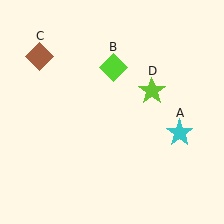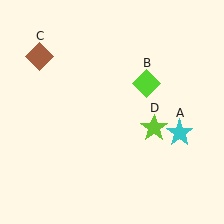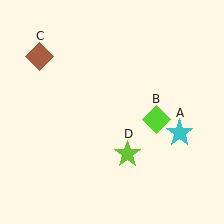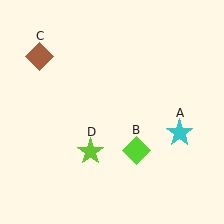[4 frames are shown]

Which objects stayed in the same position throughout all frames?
Cyan star (object A) and brown diamond (object C) remained stationary.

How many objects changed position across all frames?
2 objects changed position: lime diamond (object B), lime star (object D).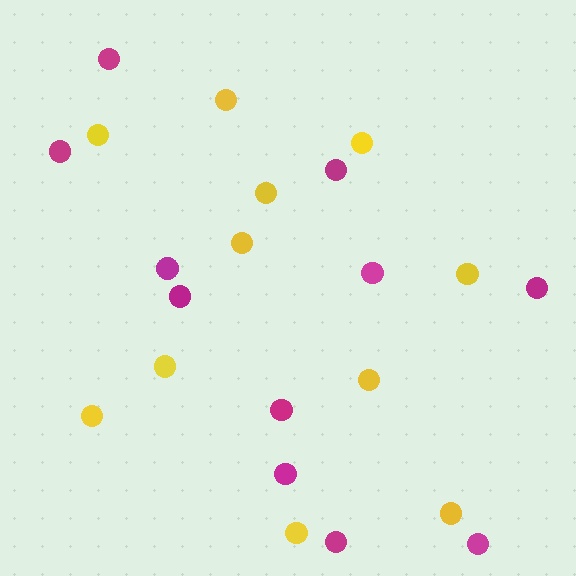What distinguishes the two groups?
There are 2 groups: one group of magenta circles (11) and one group of yellow circles (11).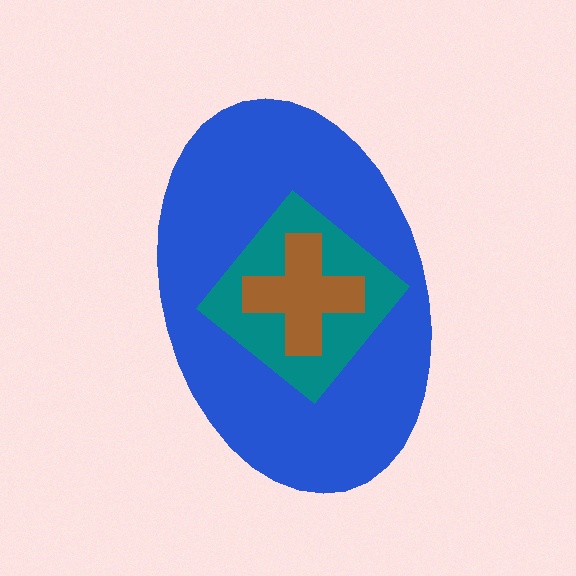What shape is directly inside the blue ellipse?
The teal diamond.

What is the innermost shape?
The brown cross.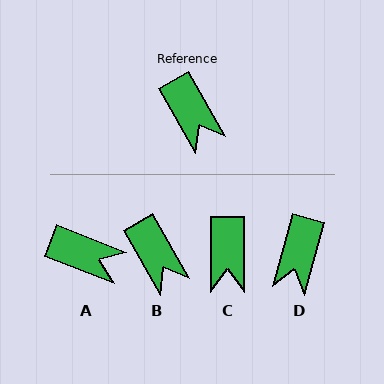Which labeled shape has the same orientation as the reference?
B.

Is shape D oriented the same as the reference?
No, it is off by about 45 degrees.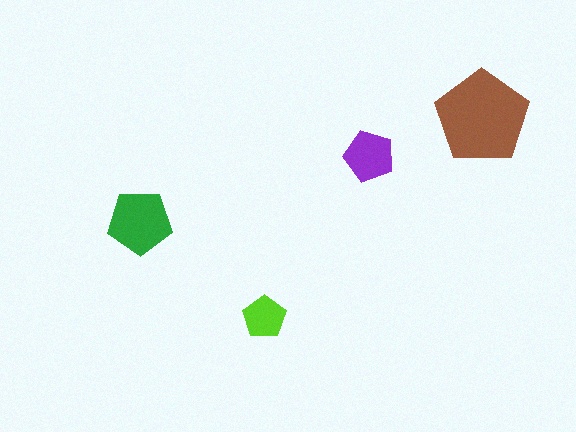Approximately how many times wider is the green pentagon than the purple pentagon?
About 1.5 times wider.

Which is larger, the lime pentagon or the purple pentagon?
The purple one.